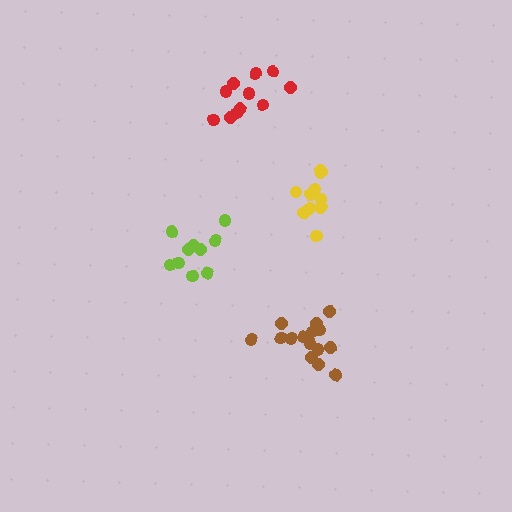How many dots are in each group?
Group 1: 10 dots, Group 2: 15 dots, Group 3: 11 dots, Group 4: 10 dots (46 total).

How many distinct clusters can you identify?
There are 4 distinct clusters.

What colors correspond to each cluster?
The clusters are colored: lime, brown, red, yellow.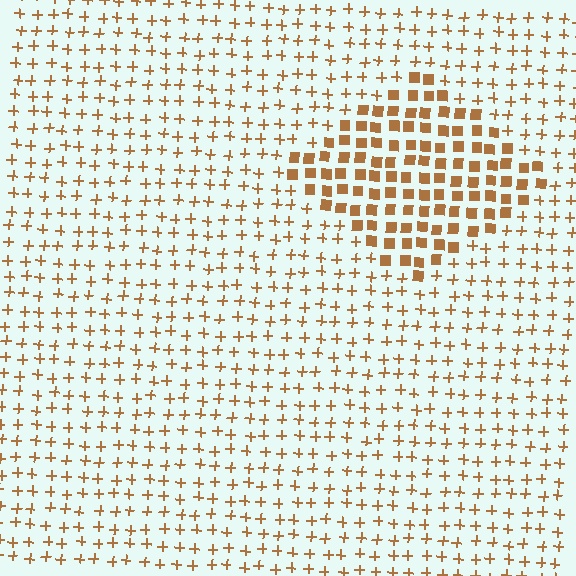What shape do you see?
I see a diamond.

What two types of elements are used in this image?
The image uses squares inside the diamond region and plus signs outside it.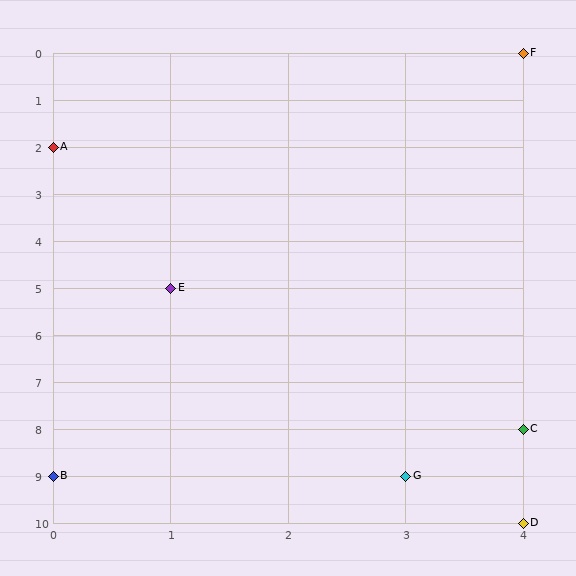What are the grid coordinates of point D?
Point D is at grid coordinates (4, 10).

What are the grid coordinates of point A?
Point A is at grid coordinates (0, 2).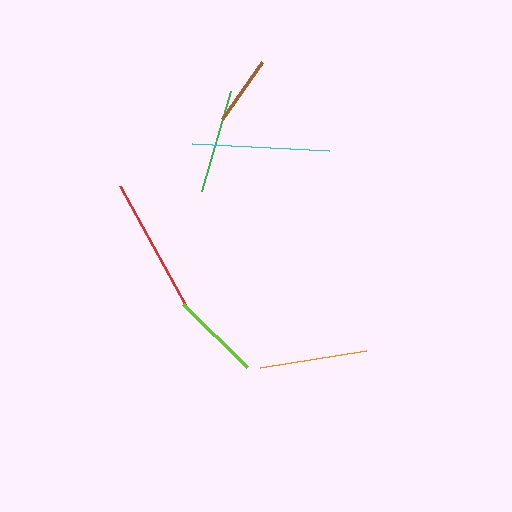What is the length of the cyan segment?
The cyan segment is approximately 137 pixels long.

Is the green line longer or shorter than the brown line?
The green line is longer than the brown line.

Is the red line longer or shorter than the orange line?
The red line is longer than the orange line.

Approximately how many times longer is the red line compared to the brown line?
The red line is approximately 2.0 times the length of the brown line.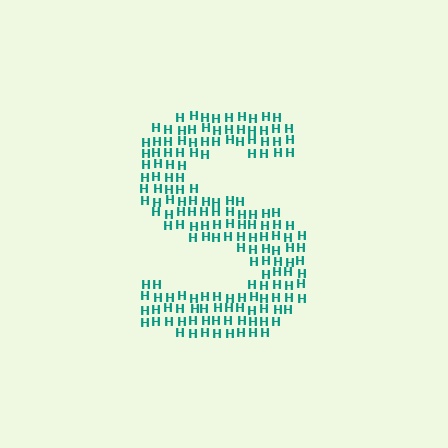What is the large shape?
The large shape is the letter S.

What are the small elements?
The small elements are letter H's.